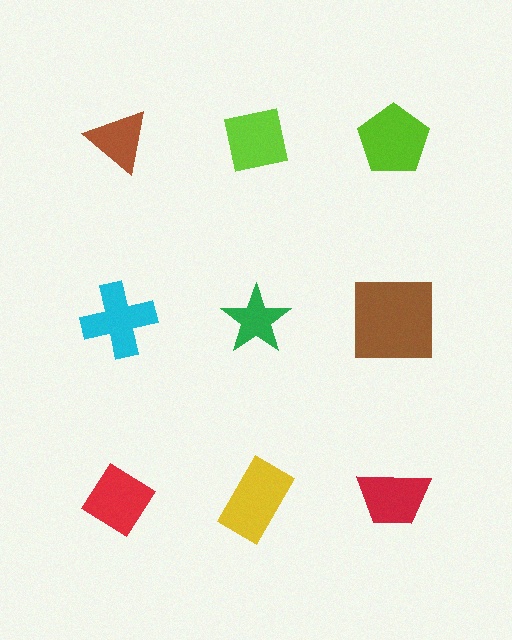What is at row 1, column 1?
A brown triangle.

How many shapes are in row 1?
3 shapes.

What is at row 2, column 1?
A cyan cross.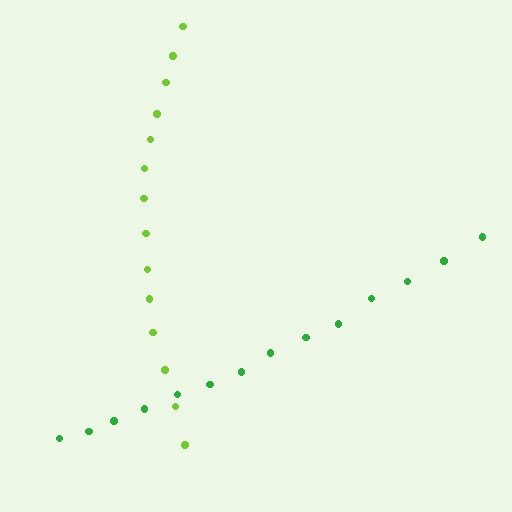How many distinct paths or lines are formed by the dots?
There are 2 distinct paths.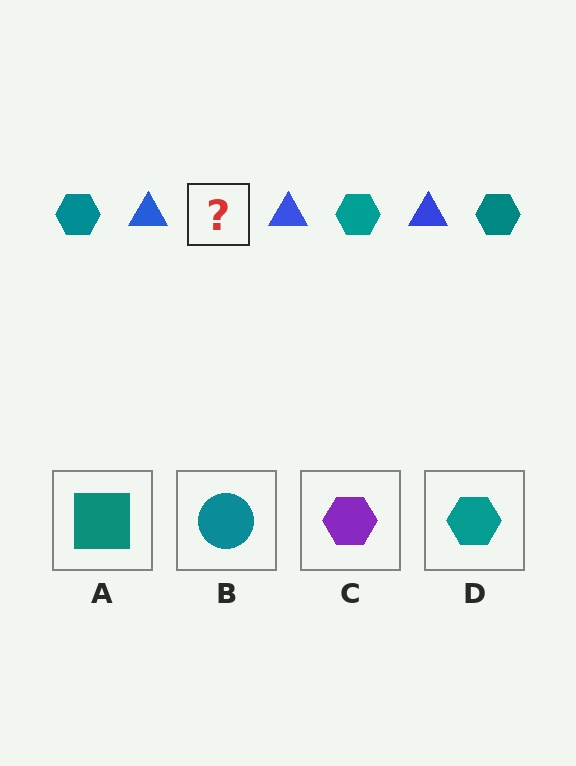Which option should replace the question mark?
Option D.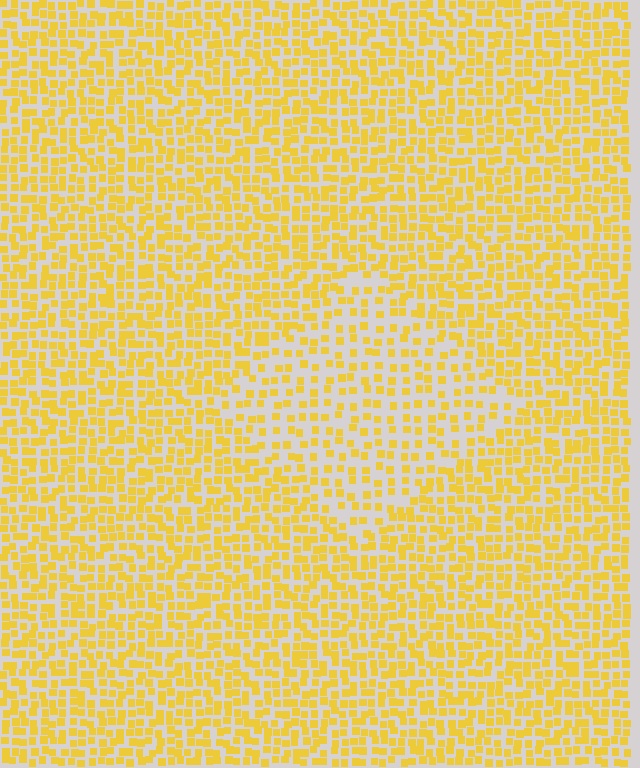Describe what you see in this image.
The image contains small yellow elements arranged at two different densities. A diamond-shaped region is visible where the elements are less densely packed than the surrounding area.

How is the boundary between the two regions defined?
The boundary is defined by a change in element density (approximately 1.8x ratio). All elements are the same color, size, and shape.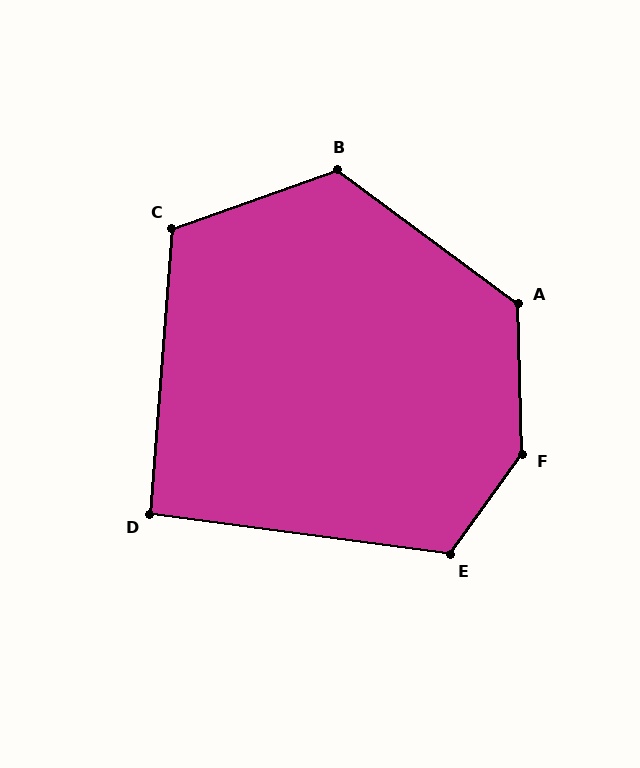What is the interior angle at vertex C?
Approximately 114 degrees (obtuse).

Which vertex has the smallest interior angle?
D, at approximately 93 degrees.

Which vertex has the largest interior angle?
F, at approximately 143 degrees.